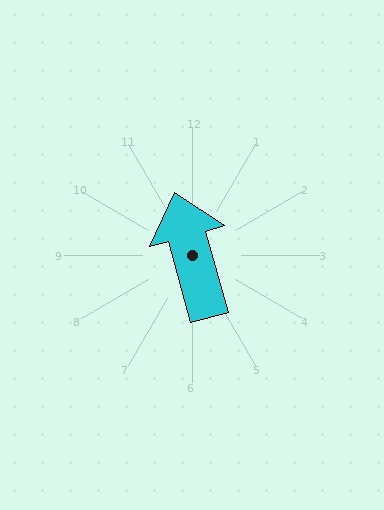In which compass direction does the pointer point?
North.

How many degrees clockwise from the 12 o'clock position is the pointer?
Approximately 345 degrees.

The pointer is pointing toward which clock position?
Roughly 11 o'clock.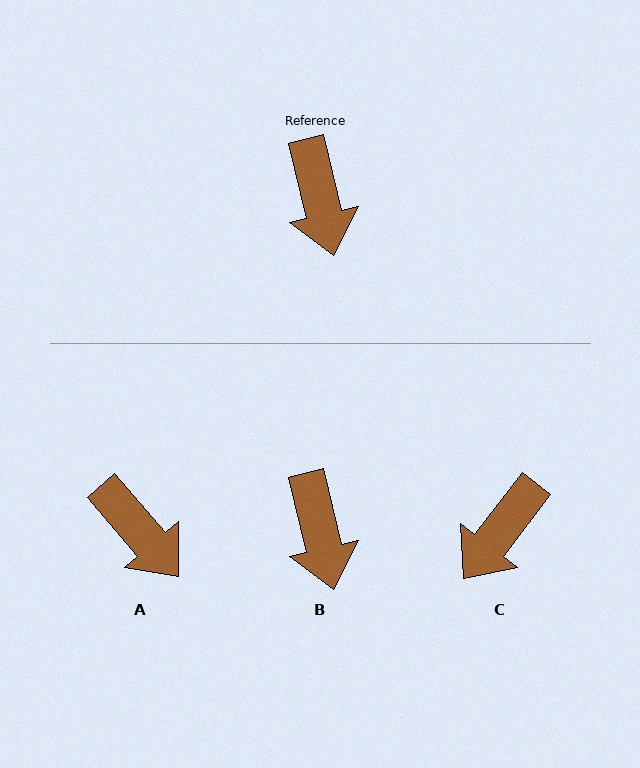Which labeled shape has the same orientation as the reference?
B.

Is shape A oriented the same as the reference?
No, it is off by about 27 degrees.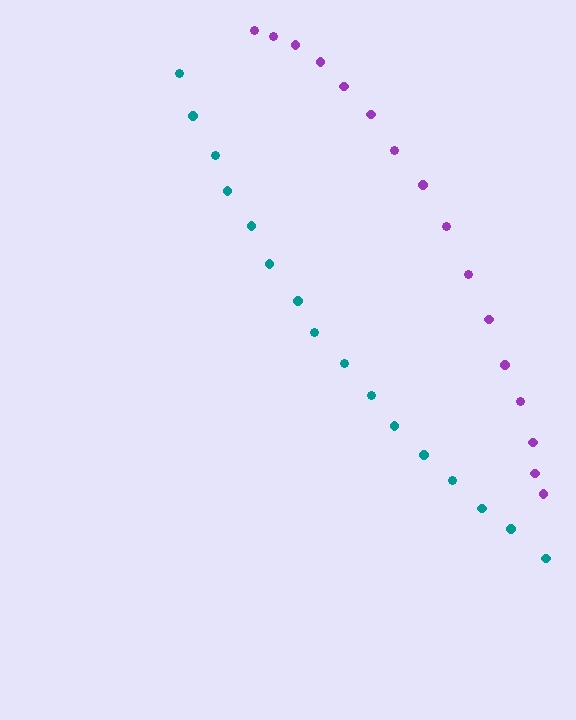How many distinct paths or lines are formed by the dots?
There are 2 distinct paths.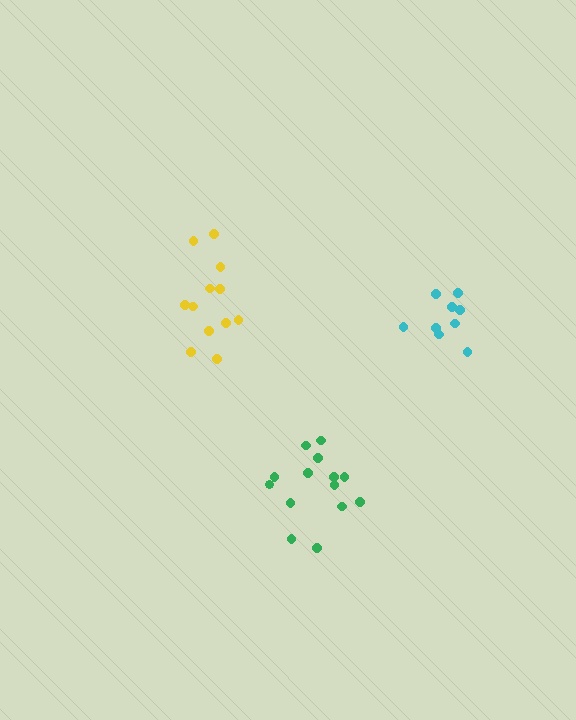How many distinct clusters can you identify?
There are 3 distinct clusters.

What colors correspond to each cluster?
The clusters are colored: yellow, cyan, green.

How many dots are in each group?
Group 1: 12 dots, Group 2: 9 dots, Group 3: 14 dots (35 total).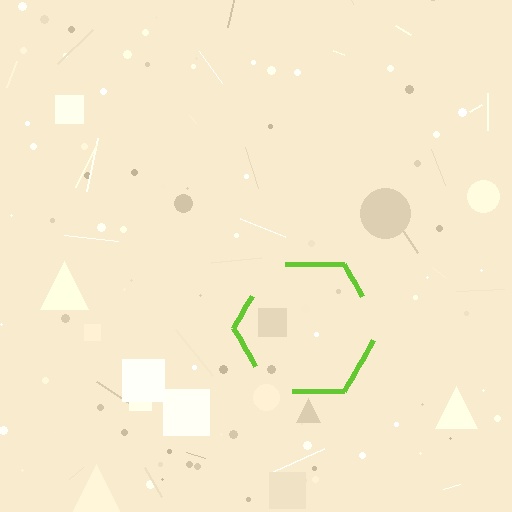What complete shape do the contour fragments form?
The contour fragments form a hexagon.